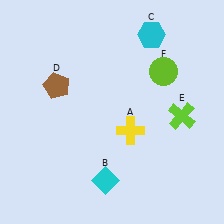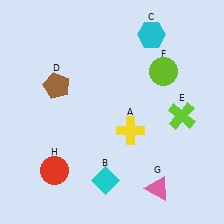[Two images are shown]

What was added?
A pink triangle (G), a red circle (H) were added in Image 2.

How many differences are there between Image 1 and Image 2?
There are 2 differences between the two images.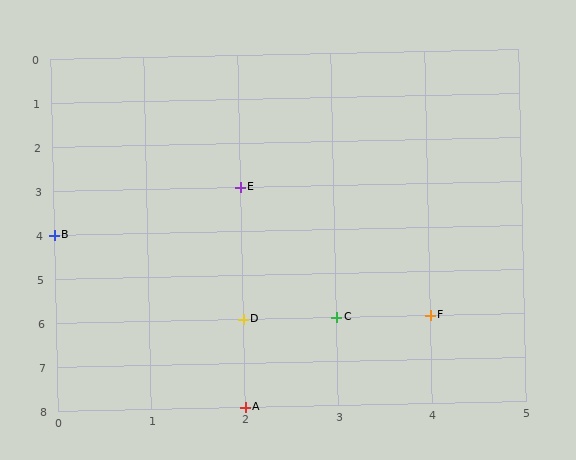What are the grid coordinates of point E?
Point E is at grid coordinates (2, 3).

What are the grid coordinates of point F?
Point F is at grid coordinates (4, 6).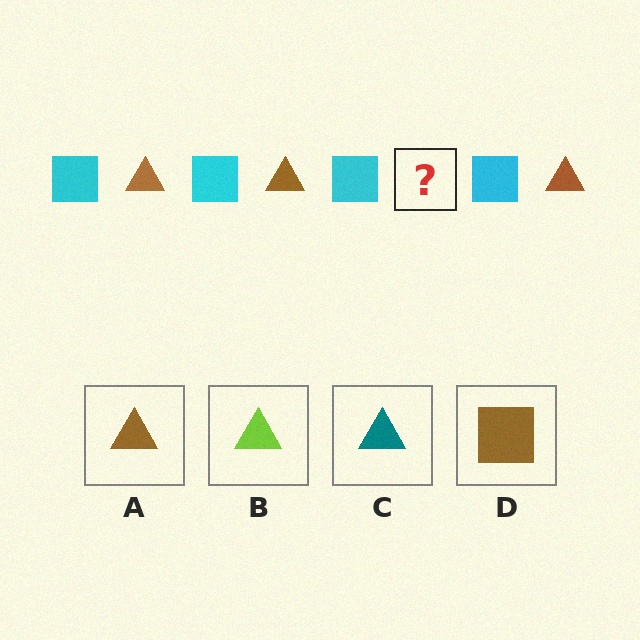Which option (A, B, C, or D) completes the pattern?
A.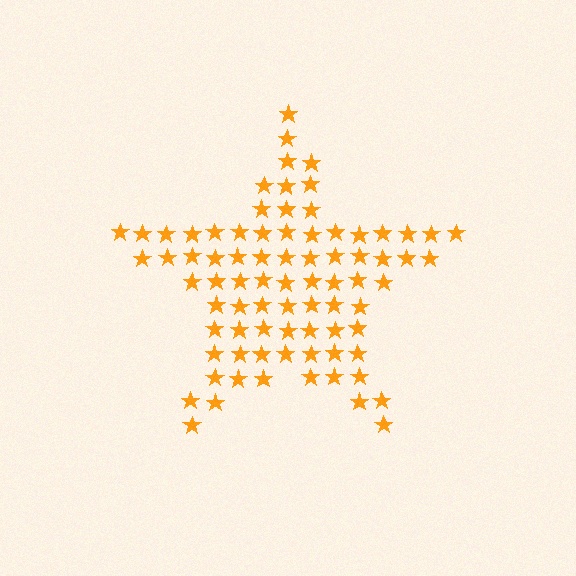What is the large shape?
The large shape is a star.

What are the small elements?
The small elements are stars.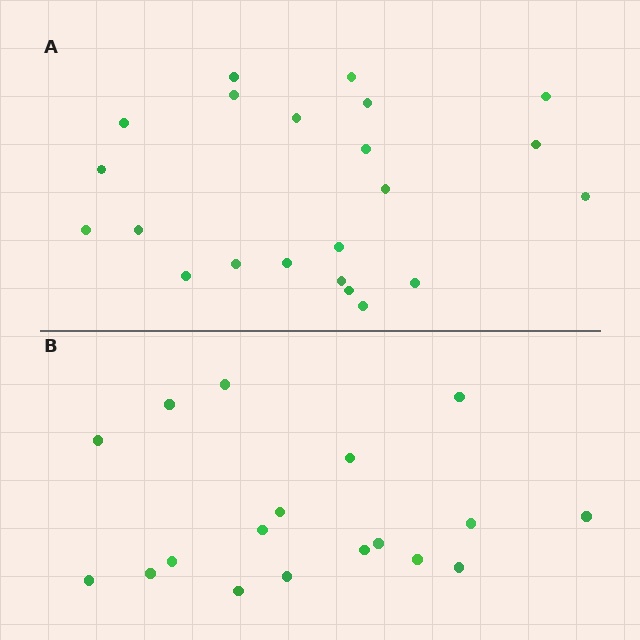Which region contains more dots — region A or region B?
Region A (the top region) has more dots.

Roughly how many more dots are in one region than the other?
Region A has about 4 more dots than region B.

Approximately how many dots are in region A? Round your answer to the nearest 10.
About 20 dots. (The exact count is 22, which rounds to 20.)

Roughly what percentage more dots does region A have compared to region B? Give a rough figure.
About 20% more.